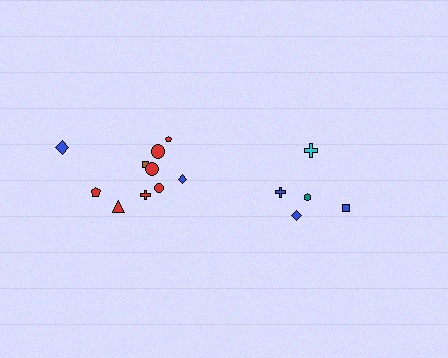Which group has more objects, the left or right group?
The left group.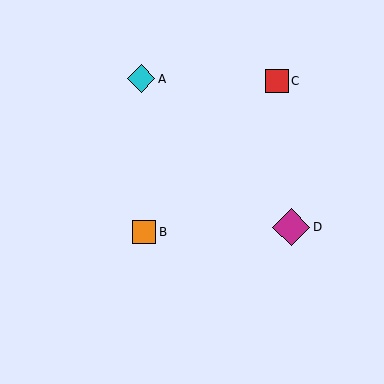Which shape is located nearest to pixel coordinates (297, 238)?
The magenta diamond (labeled D) at (291, 227) is nearest to that location.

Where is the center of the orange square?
The center of the orange square is at (144, 232).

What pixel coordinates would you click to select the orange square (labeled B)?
Click at (144, 232) to select the orange square B.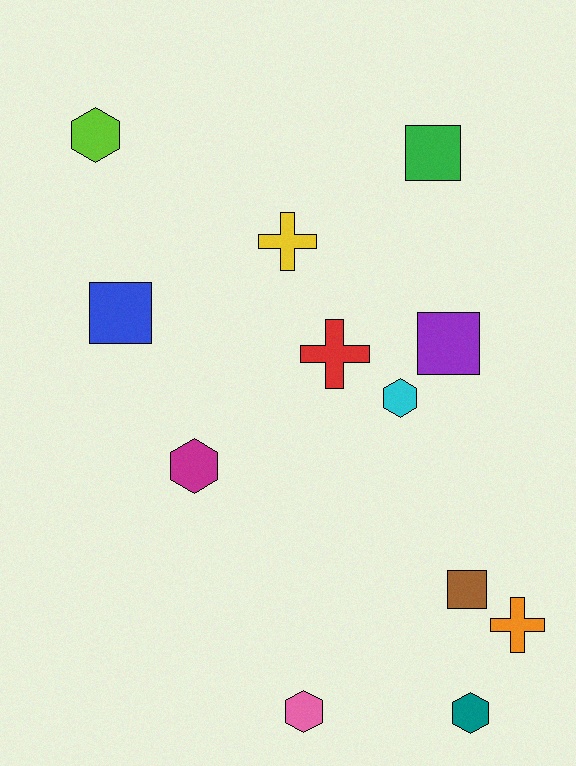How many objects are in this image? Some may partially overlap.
There are 12 objects.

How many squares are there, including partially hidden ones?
There are 4 squares.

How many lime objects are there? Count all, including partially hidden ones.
There is 1 lime object.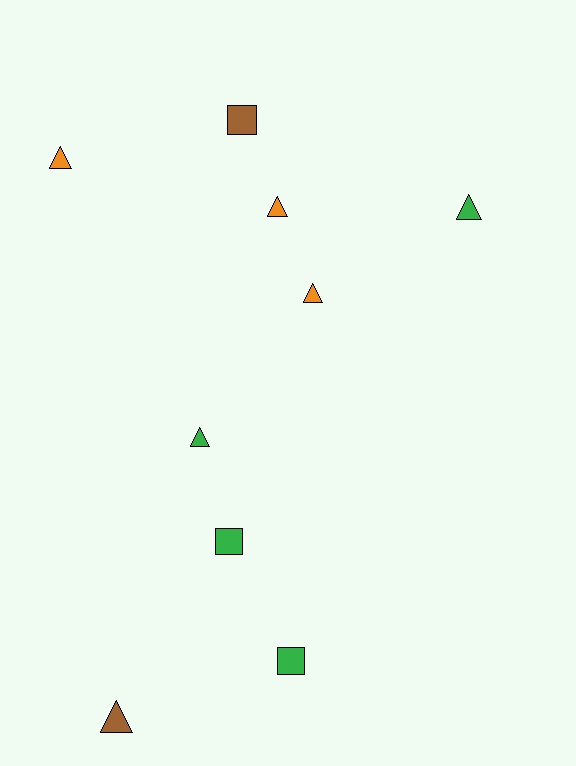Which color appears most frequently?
Green, with 4 objects.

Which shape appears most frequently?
Triangle, with 6 objects.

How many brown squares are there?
There is 1 brown square.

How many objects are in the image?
There are 9 objects.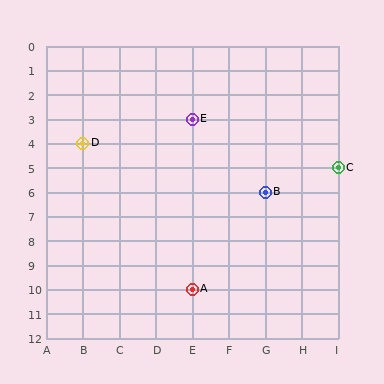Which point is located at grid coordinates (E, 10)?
Point A is at (E, 10).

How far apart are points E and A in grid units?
Points E and A are 7 rows apart.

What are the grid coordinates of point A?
Point A is at grid coordinates (E, 10).